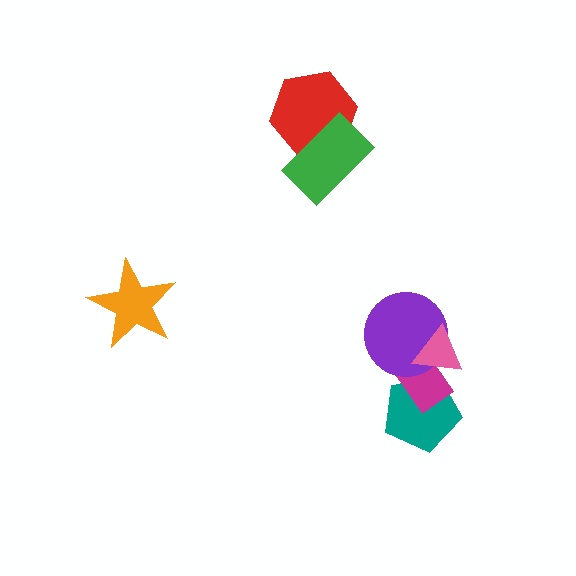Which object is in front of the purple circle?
The pink triangle is in front of the purple circle.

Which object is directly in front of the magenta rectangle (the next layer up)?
The purple circle is directly in front of the magenta rectangle.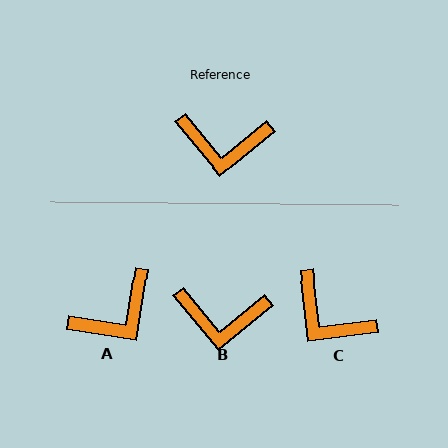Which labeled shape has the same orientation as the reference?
B.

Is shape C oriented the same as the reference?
No, it is off by about 33 degrees.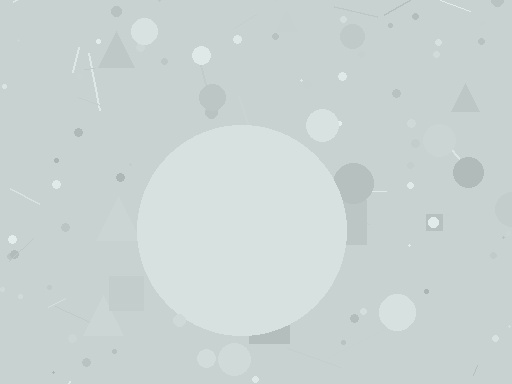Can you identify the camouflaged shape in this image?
The camouflaged shape is a circle.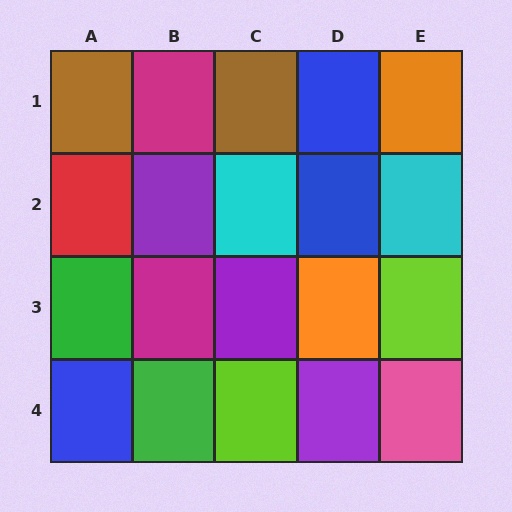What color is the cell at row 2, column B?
Purple.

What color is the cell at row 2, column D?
Blue.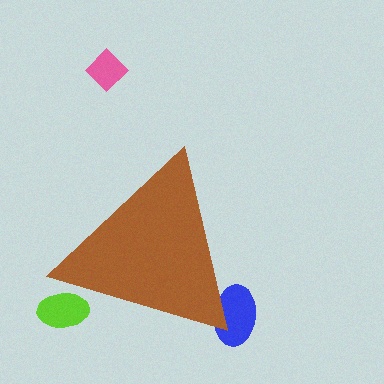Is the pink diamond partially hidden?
No, the pink diamond is fully visible.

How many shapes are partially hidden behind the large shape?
2 shapes are partially hidden.